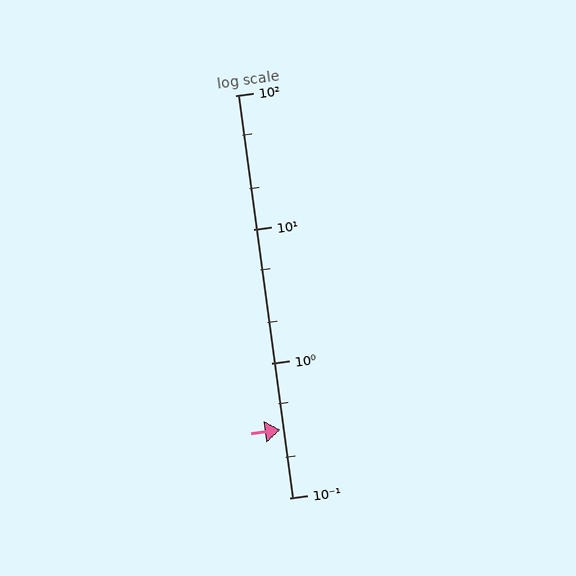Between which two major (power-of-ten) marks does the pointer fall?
The pointer is between 0.1 and 1.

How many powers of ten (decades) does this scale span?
The scale spans 3 decades, from 0.1 to 100.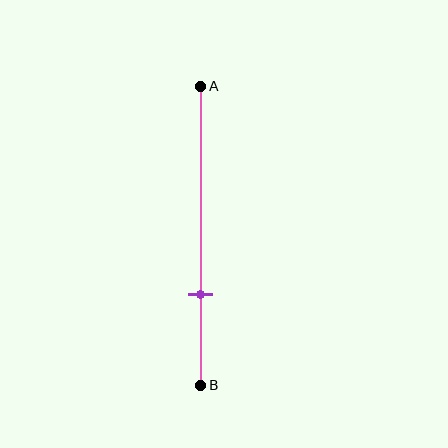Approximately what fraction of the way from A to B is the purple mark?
The purple mark is approximately 70% of the way from A to B.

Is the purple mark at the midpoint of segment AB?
No, the mark is at about 70% from A, not at the 50% midpoint.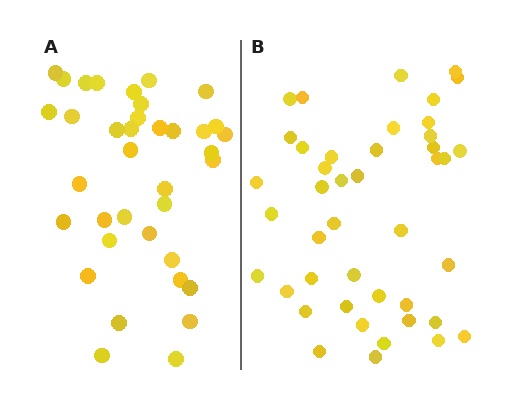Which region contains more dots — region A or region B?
Region B (the right region) has more dots.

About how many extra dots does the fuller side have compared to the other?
Region B has about 6 more dots than region A.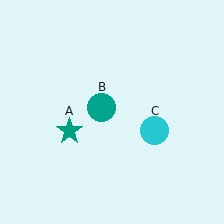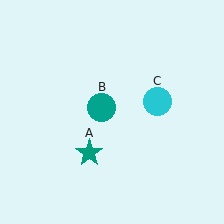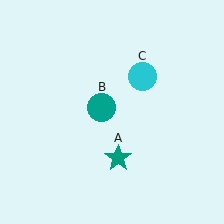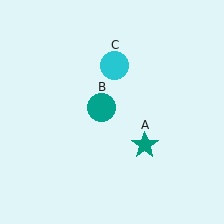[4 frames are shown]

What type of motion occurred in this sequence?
The teal star (object A), cyan circle (object C) rotated counterclockwise around the center of the scene.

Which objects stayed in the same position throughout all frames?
Teal circle (object B) remained stationary.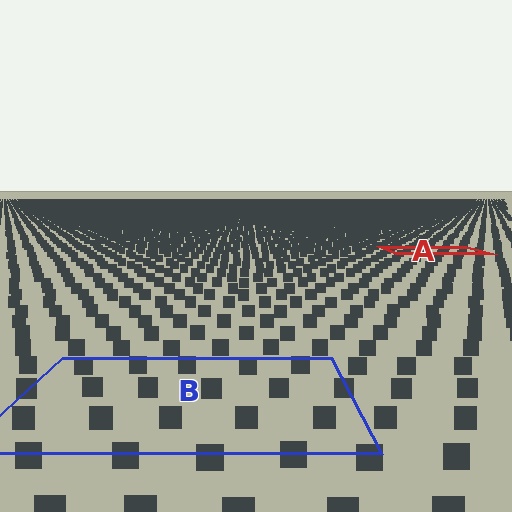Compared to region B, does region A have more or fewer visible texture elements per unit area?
Region A has more texture elements per unit area — they are packed more densely because it is farther away.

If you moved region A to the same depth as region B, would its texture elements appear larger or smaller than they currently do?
They would appear larger. At a closer depth, the same texture elements are projected at a bigger on-screen size.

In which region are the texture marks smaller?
The texture marks are smaller in region A, because it is farther away.